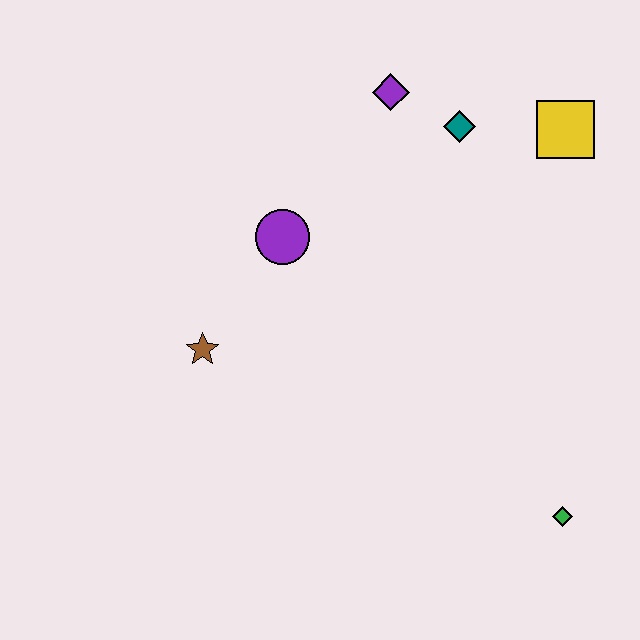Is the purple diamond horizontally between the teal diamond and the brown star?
Yes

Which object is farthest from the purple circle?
The green diamond is farthest from the purple circle.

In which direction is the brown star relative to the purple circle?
The brown star is below the purple circle.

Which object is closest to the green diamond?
The yellow square is closest to the green diamond.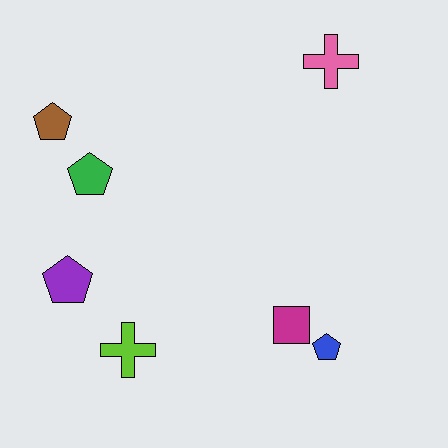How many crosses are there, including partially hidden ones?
There are 2 crosses.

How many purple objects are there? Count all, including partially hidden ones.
There is 1 purple object.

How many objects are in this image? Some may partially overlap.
There are 7 objects.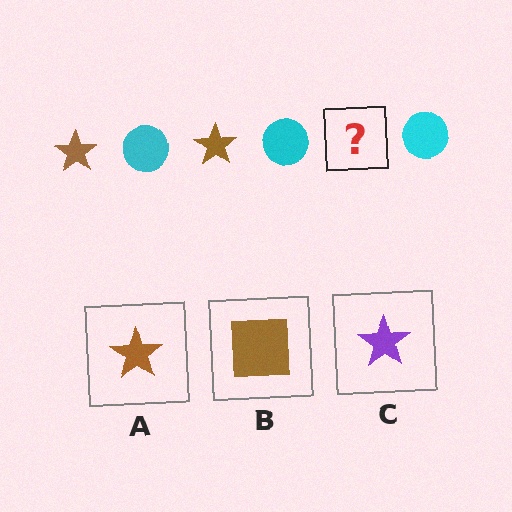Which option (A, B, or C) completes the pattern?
A.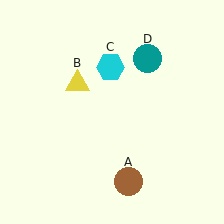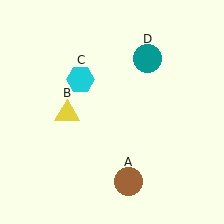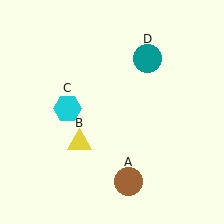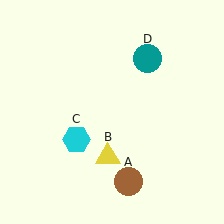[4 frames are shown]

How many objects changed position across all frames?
2 objects changed position: yellow triangle (object B), cyan hexagon (object C).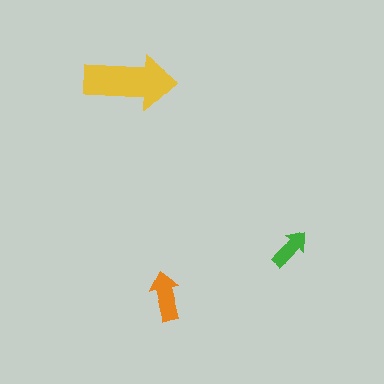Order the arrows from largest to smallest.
the yellow one, the orange one, the green one.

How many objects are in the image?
There are 3 objects in the image.